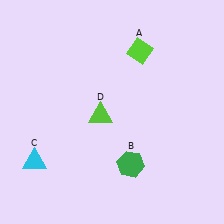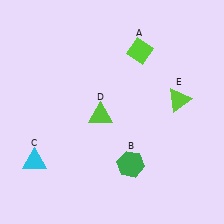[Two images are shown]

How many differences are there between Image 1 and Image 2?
There is 1 difference between the two images.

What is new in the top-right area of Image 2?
A lime triangle (E) was added in the top-right area of Image 2.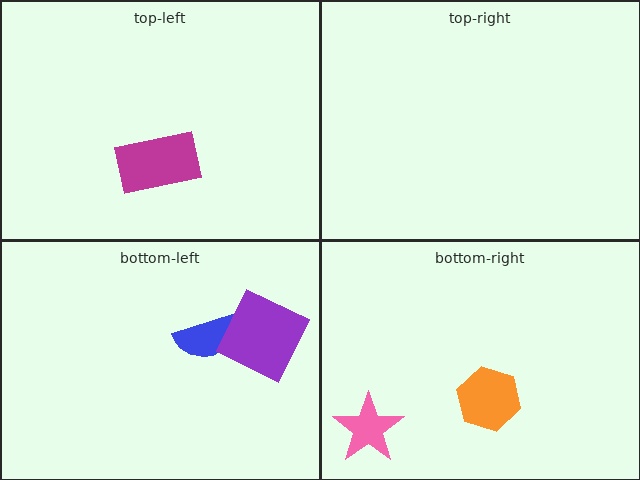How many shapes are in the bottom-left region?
2.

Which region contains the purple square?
The bottom-left region.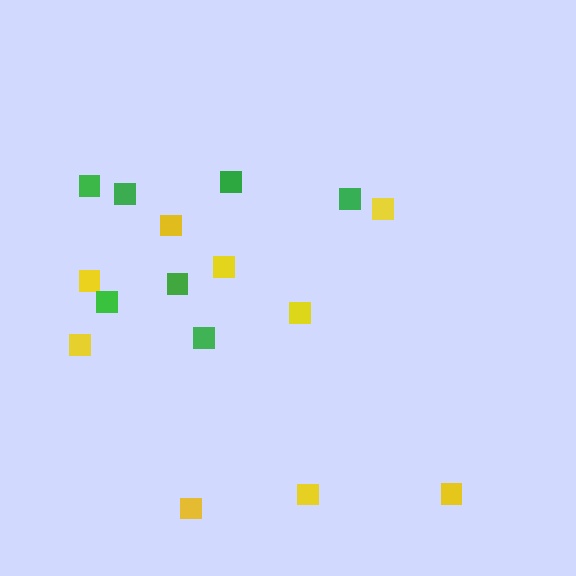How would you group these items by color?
There are 2 groups: one group of yellow squares (9) and one group of green squares (7).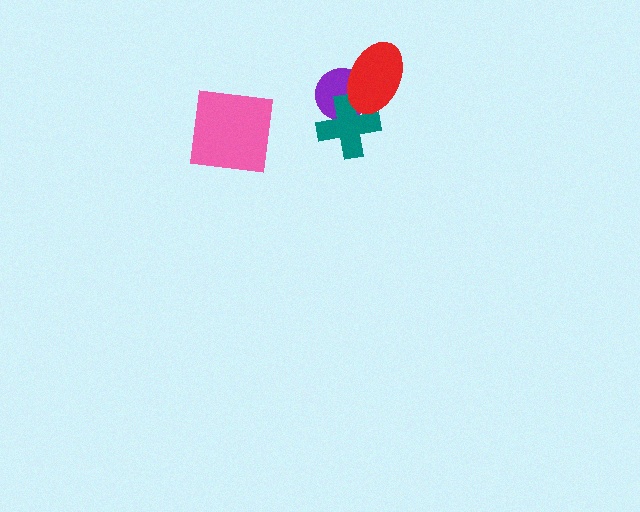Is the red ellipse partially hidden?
No, no other shape covers it.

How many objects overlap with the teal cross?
2 objects overlap with the teal cross.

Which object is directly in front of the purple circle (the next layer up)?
The teal cross is directly in front of the purple circle.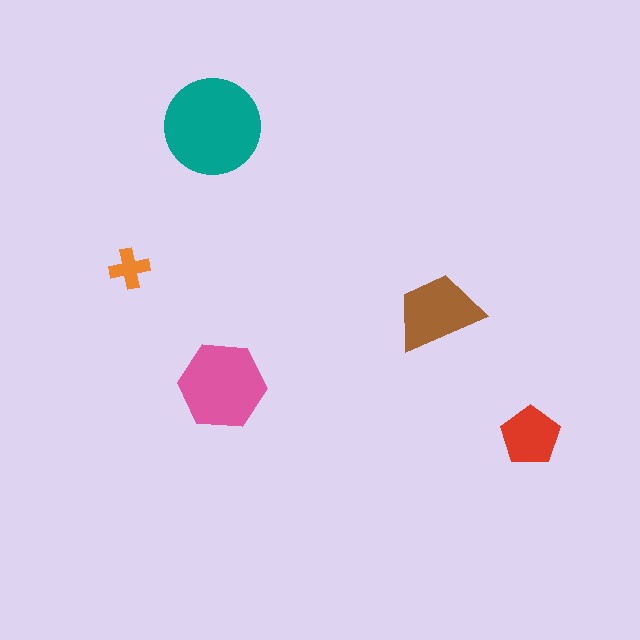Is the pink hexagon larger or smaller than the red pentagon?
Larger.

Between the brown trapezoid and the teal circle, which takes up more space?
The teal circle.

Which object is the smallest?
The orange cross.